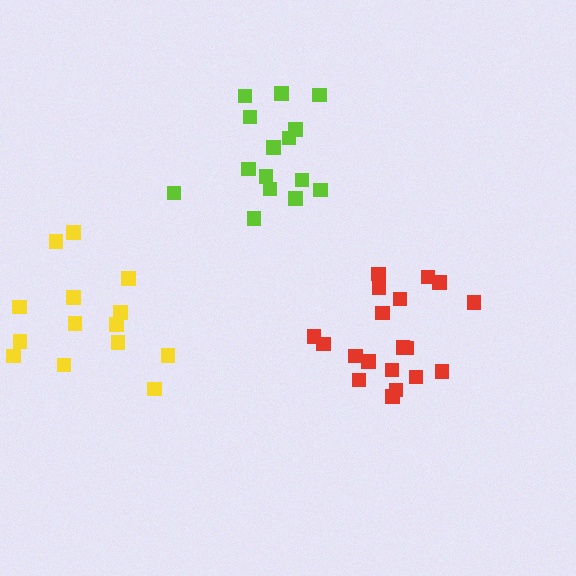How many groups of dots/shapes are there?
There are 3 groups.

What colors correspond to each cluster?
The clusters are colored: red, lime, yellow.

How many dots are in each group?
Group 1: 19 dots, Group 2: 15 dots, Group 3: 14 dots (48 total).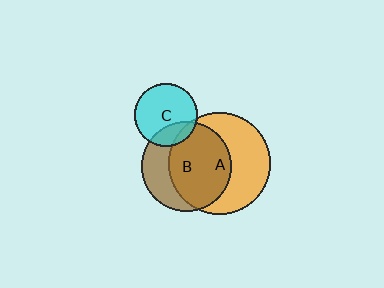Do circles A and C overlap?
Yes.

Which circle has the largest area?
Circle A (orange).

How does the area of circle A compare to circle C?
Approximately 2.6 times.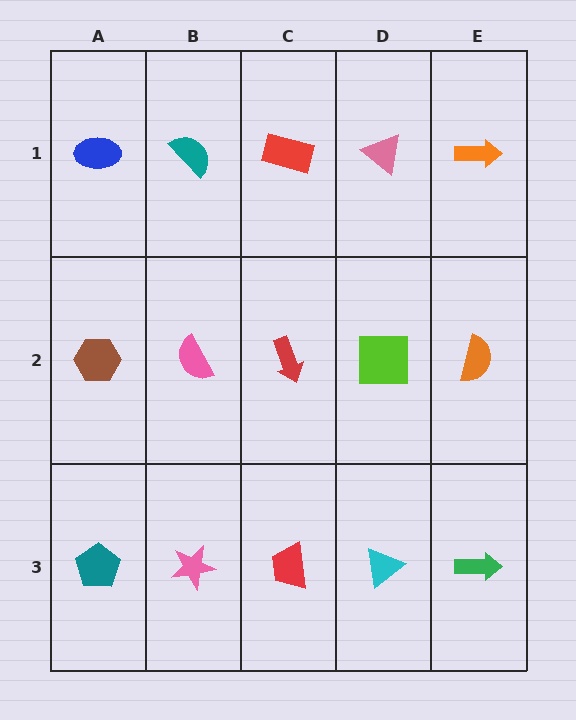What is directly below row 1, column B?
A pink semicircle.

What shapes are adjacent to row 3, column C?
A red arrow (row 2, column C), a pink star (row 3, column B), a cyan triangle (row 3, column D).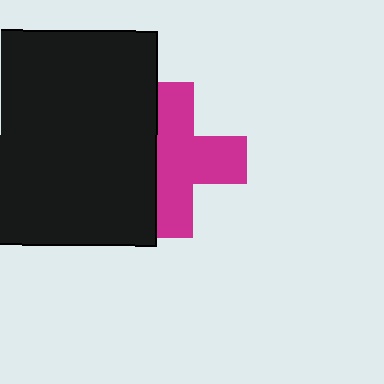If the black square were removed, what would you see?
You would see the complete magenta cross.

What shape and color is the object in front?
The object in front is a black square.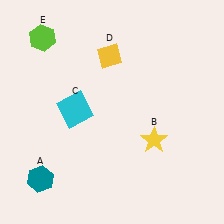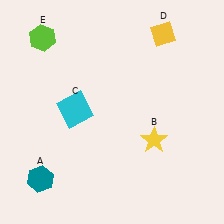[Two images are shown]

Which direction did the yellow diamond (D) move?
The yellow diamond (D) moved right.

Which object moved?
The yellow diamond (D) moved right.